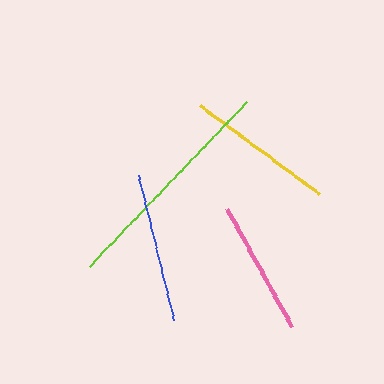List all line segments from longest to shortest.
From longest to shortest: lime, blue, yellow, pink.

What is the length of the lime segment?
The lime segment is approximately 227 pixels long.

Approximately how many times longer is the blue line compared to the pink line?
The blue line is approximately 1.1 times the length of the pink line.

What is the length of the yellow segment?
The yellow segment is approximately 148 pixels long.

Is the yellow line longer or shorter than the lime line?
The lime line is longer than the yellow line.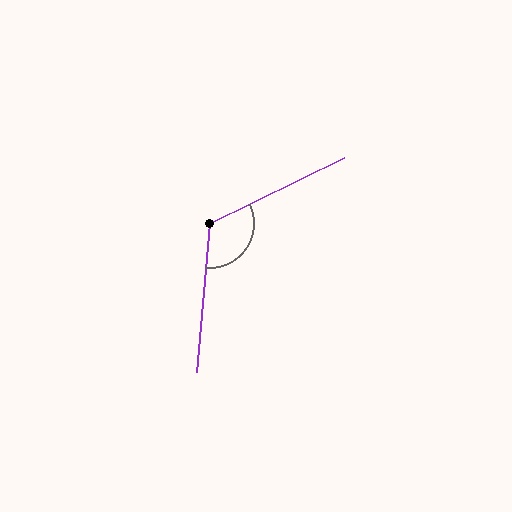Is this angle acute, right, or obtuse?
It is obtuse.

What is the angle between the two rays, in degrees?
Approximately 121 degrees.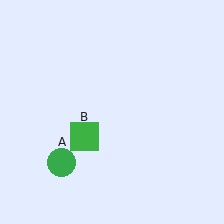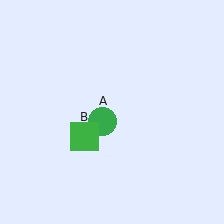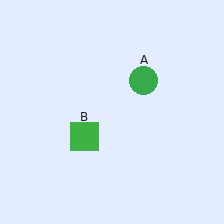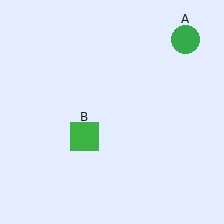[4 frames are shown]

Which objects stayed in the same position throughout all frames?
Green square (object B) remained stationary.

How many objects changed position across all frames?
1 object changed position: green circle (object A).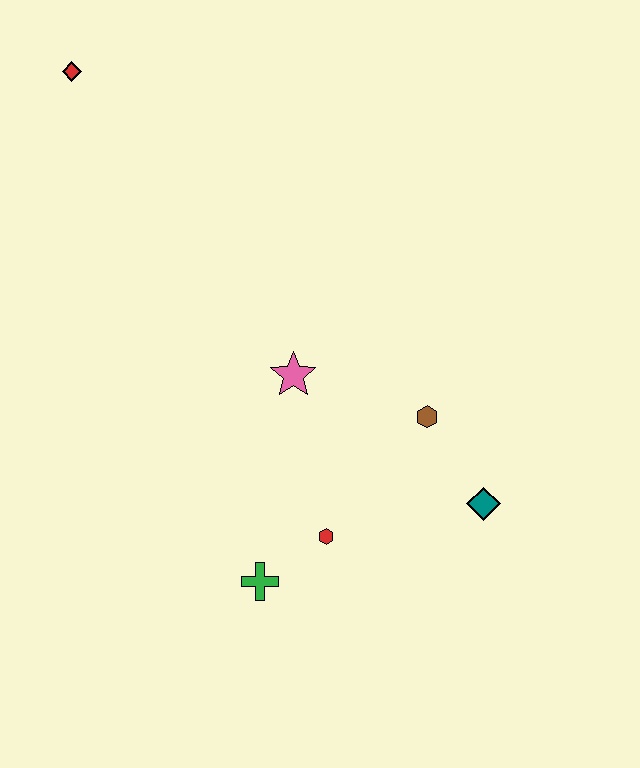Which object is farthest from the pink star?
The red diamond is farthest from the pink star.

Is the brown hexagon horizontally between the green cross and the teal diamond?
Yes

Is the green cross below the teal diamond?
Yes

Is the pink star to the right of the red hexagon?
No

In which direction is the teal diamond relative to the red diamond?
The teal diamond is below the red diamond.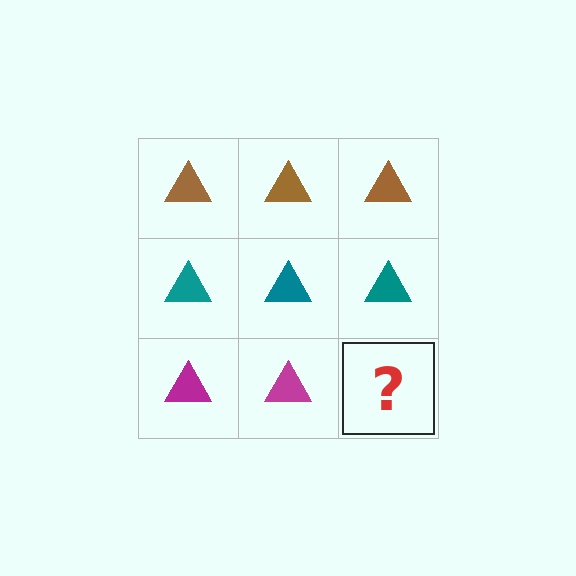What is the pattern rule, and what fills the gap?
The rule is that each row has a consistent color. The gap should be filled with a magenta triangle.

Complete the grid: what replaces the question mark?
The question mark should be replaced with a magenta triangle.